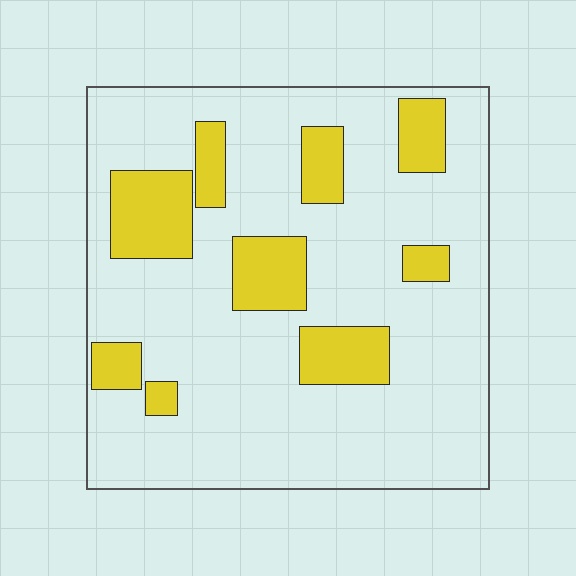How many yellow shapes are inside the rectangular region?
9.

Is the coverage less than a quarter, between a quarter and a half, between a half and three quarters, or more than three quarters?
Less than a quarter.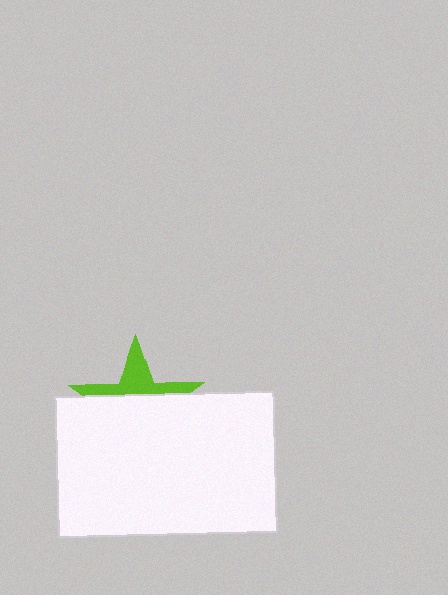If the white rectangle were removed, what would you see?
You would see the complete lime star.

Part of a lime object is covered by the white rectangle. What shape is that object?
It is a star.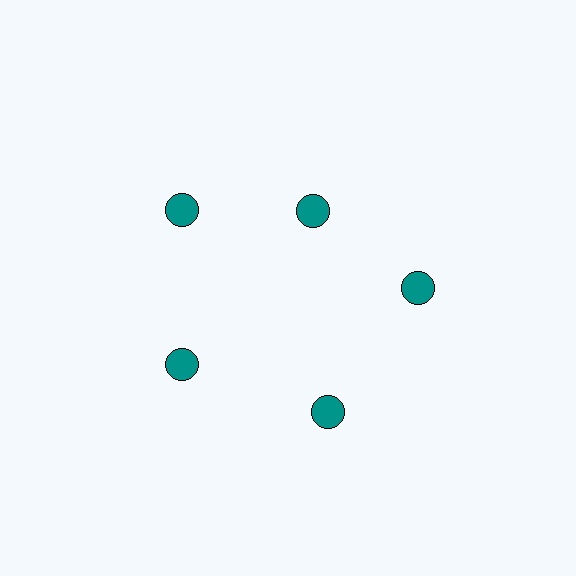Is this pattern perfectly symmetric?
No. The 5 teal circles are arranged in a ring, but one element near the 1 o'clock position is pulled inward toward the center, breaking the 5-fold rotational symmetry.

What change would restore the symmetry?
The symmetry would be restored by moving it outward, back onto the ring so that all 5 circles sit at equal angles and equal distance from the center.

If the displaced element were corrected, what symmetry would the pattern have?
It would have 5-fold rotational symmetry — the pattern would map onto itself every 72 degrees.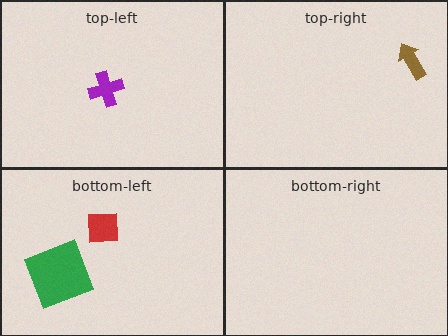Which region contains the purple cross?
The top-left region.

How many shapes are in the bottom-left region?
2.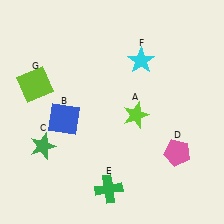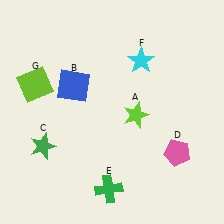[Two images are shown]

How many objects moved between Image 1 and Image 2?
1 object moved between the two images.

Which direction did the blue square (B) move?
The blue square (B) moved up.